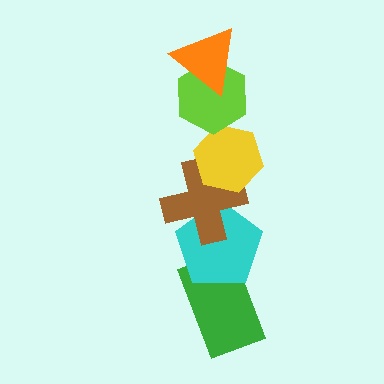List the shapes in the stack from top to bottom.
From top to bottom: the orange triangle, the lime hexagon, the yellow hexagon, the brown cross, the cyan pentagon, the green rectangle.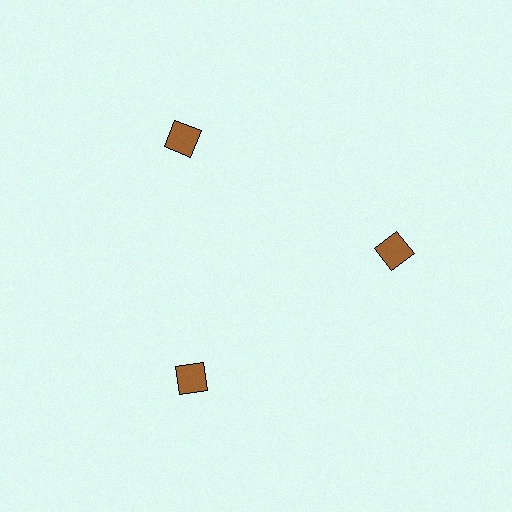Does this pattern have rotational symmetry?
Yes, this pattern has 3-fold rotational symmetry. It looks the same after rotating 120 degrees around the center.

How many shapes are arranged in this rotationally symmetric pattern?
There are 3 shapes, arranged in 3 groups of 1.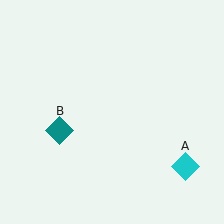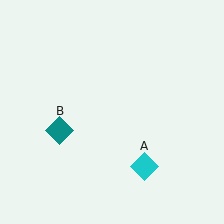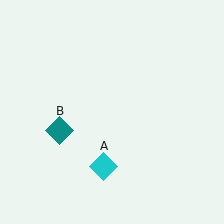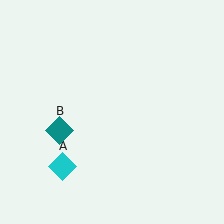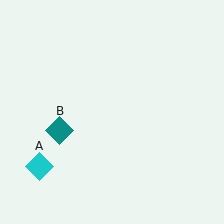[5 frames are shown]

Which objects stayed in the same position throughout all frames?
Teal diamond (object B) remained stationary.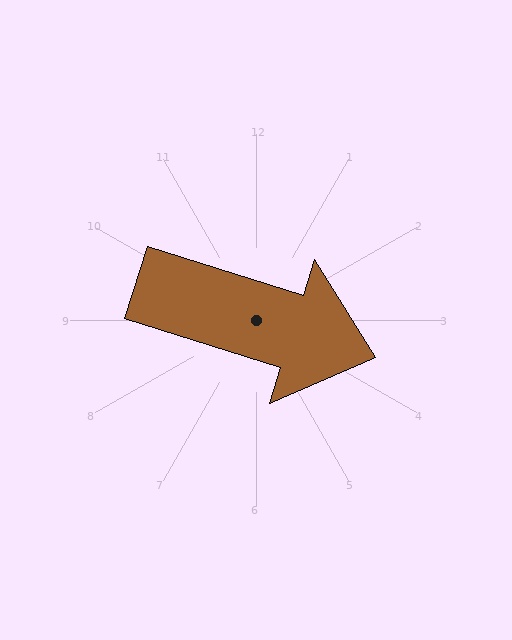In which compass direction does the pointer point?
East.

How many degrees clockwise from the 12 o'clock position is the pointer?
Approximately 108 degrees.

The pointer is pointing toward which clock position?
Roughly 4 o'clock.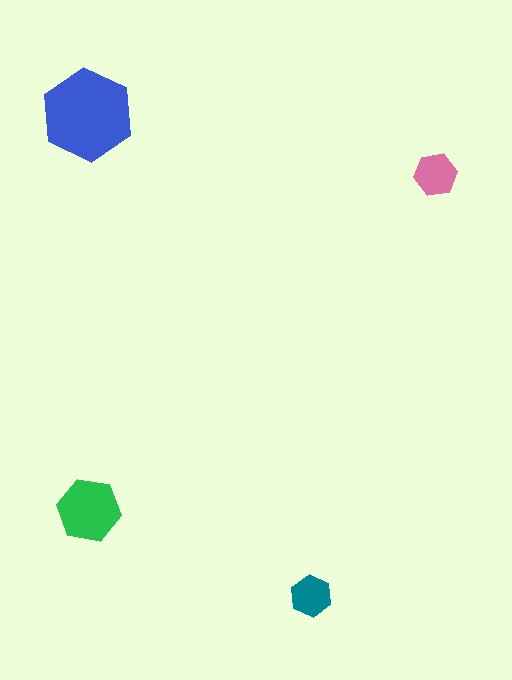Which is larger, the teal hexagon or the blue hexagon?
The blue one.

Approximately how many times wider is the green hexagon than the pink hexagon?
About 1.5 times wider.